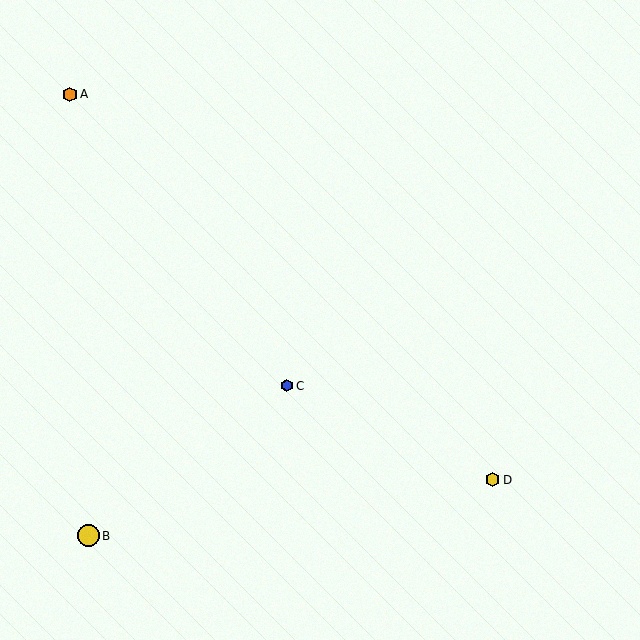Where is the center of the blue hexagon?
The center of the blue hexagon is at (287, 386).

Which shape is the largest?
The yellow circle (labeled B) is the largest.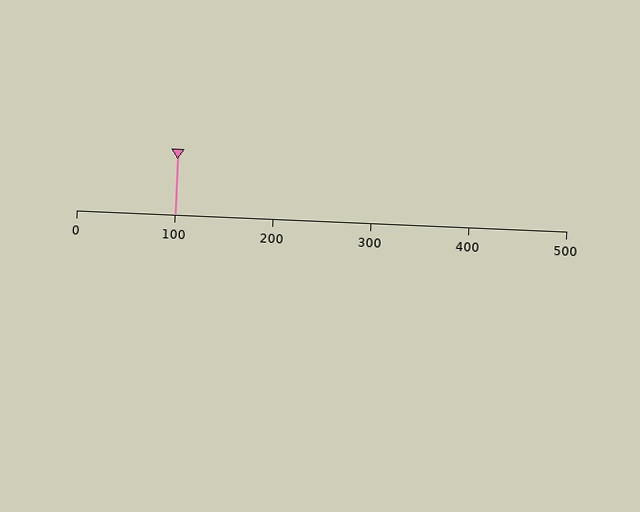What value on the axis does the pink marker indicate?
The marker indicates approximately 100.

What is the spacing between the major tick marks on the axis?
The major ticks are spaced 100 apart.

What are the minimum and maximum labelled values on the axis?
The axis runs from 0 to 500.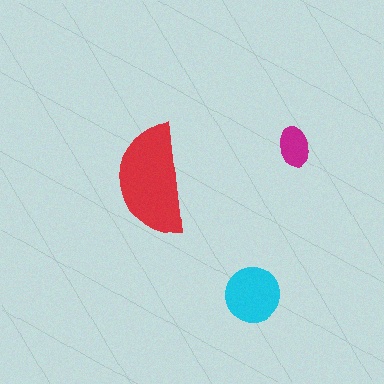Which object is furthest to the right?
The magenta ellipse is rightmost.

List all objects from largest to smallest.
The red semicircle, the cyan circle, the magenta ellipse.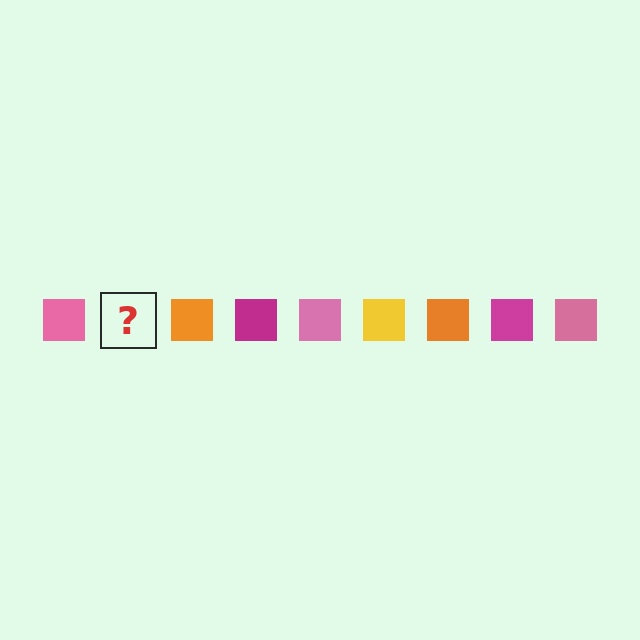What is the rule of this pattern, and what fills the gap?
The rule is that the pattern cycles through pink, yellow, orange, magenta squares. The gap should be filled with a yellow square.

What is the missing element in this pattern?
The missing element is a yellow square.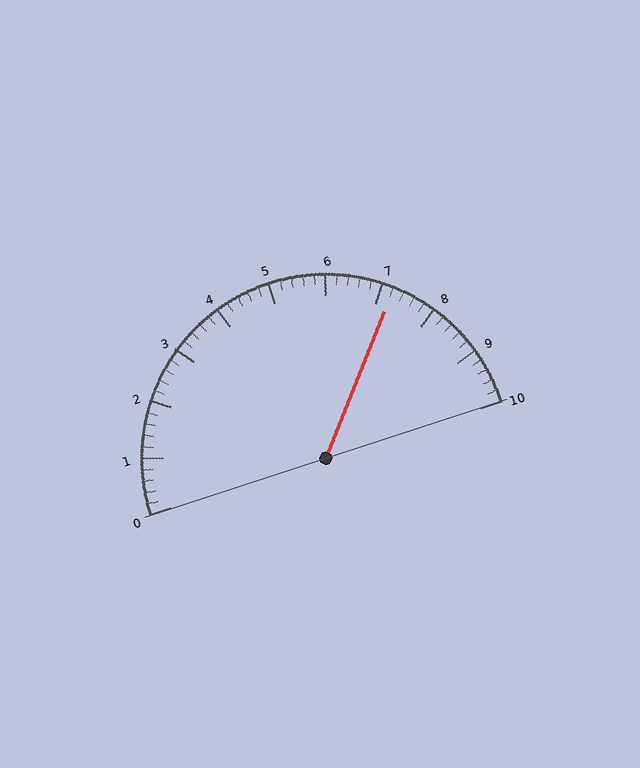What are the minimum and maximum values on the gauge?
The gauge ranges from 0 to 10.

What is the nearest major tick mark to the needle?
The nearest major tick mark is 7.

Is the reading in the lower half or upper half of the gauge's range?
The reading is in the upper half of the range (0 to 10).